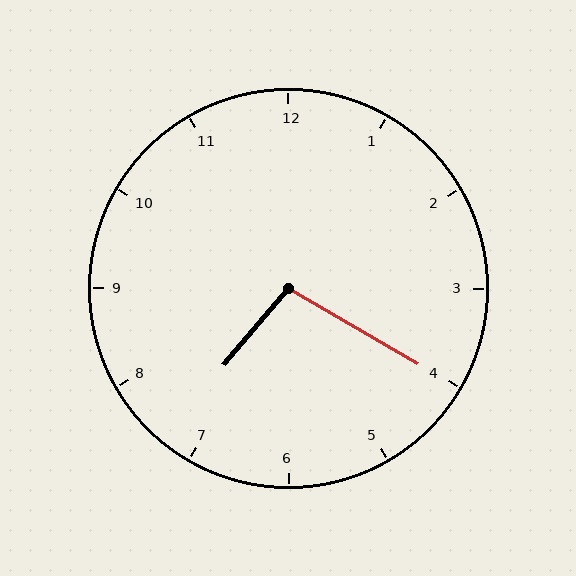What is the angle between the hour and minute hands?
Approximately 100 degrees.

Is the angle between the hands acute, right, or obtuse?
It is obtuse.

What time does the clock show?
7:20.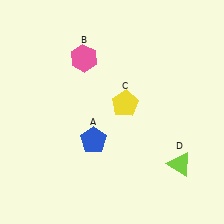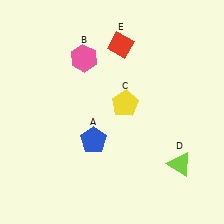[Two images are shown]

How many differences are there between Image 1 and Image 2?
There is 1 difference between the two images.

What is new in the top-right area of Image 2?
A red diamond (E) was added in the top-right area of Image 2.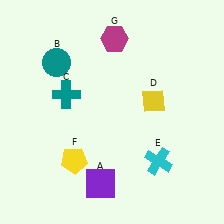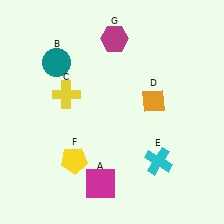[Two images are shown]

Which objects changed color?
A changed from purple to magenta. C changed from teal to yellow. D changed from yellow to orange.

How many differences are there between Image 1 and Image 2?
There are 3 differences between the two images.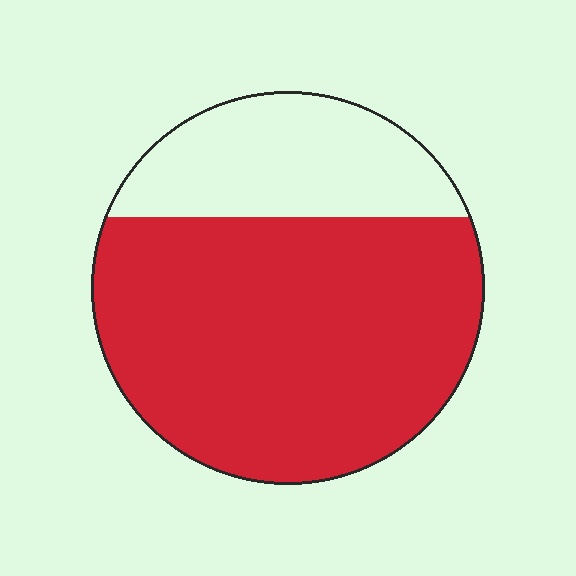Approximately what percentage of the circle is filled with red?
Approximately 70%.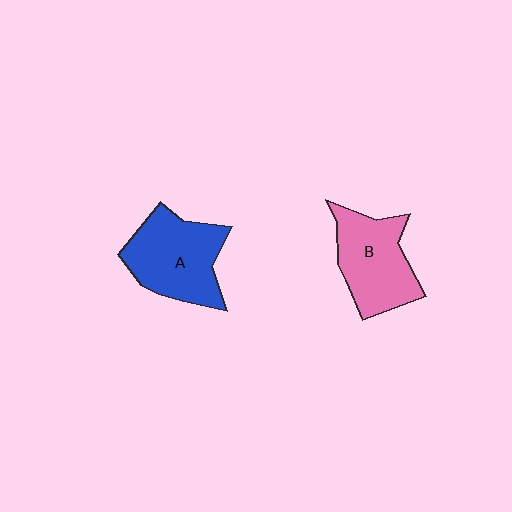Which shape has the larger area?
Shape A (blue).